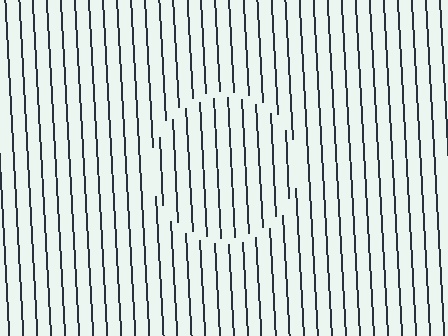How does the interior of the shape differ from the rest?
The interior of the shape contains the same grating, shifted by half a period — the contour is defined by the phase discontinuity where line-ends from the inner and outer gratings abut.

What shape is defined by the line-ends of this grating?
An illusory circle. The interior of the shape contains the same grating, shifted by half a period — the contour is defined by the phase discontinuity where line-ends from the inner and outer gratings abut.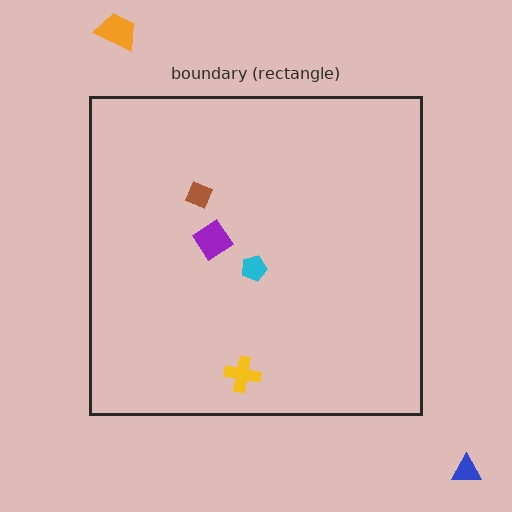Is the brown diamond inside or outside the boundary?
Inside.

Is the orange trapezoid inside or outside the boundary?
Outside.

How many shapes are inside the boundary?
4 inside, 2 outside.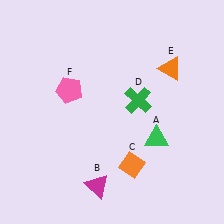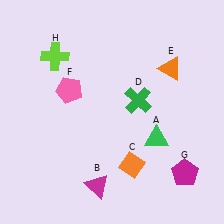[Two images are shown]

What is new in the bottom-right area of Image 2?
A magenta pentagon (G) was added in the bottom-right area of Image 2.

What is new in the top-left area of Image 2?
A lime cross (H) was added in the top-left area of Image 2.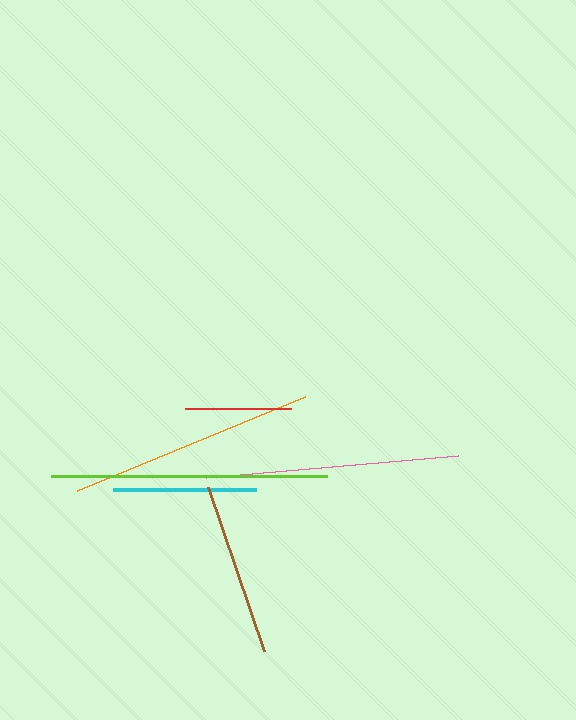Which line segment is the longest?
The lime line is the longest at approximately 276 pixels.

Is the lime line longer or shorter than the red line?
The lime line is longer than the red line.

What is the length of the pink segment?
The pink segment is approximately 253 pixels long.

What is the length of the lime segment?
The lime segment is approximately 276 pixels long.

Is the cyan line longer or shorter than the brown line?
The brown line is longer than the cyan line.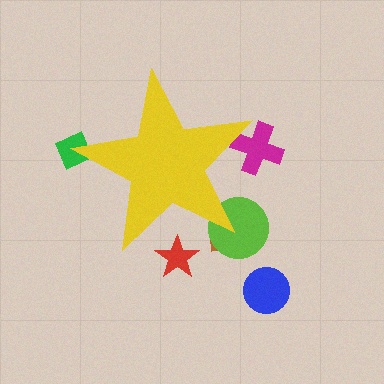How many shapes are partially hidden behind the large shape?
5 shapes are partially hidden.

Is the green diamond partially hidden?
Yes, the green diamond is partially hidden behind the yellow star.